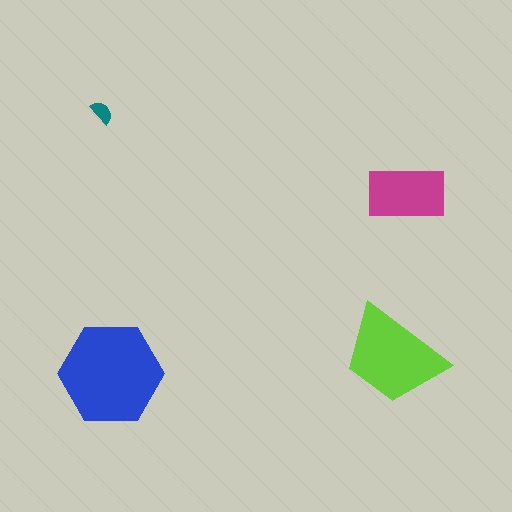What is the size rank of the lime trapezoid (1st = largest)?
2nd.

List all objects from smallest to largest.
The teal semicircle, the magenta rectangle, the lime trapezoid, the blue hexagon.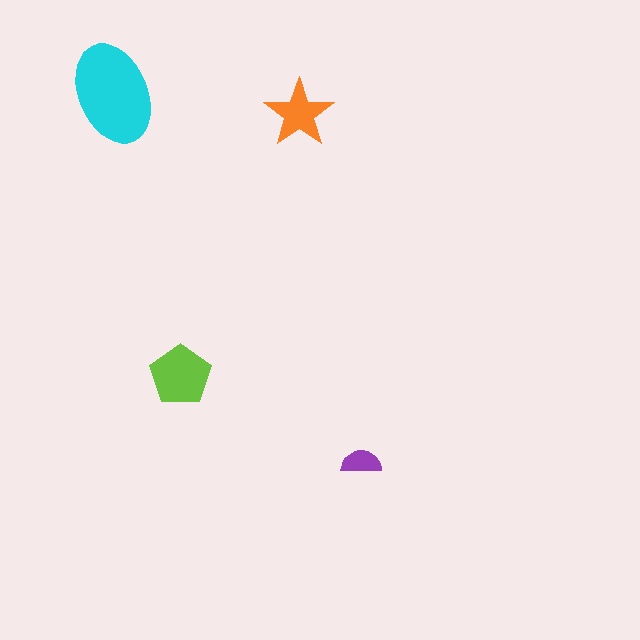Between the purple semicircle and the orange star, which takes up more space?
The orange star.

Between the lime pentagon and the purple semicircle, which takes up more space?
The lime pentagon.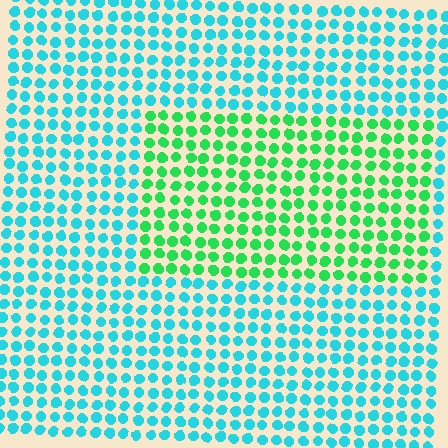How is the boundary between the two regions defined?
The boundary is defined purely by a slight shift in hue (about 49 degrees). Spacing, size, and orientation are identical on both sides.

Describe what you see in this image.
The image is filled with small cyan elements in a uniform arrangement. A rectangle-shaped region is visible where the elements are tinted to a slightly different hue, forming a subtle color boundary.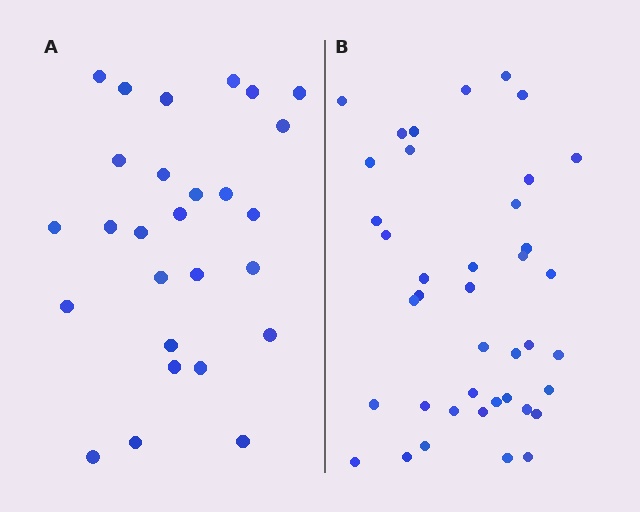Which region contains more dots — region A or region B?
Region B (the right region) has more dots.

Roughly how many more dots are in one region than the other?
Region B has approximately 15 more dots than region A.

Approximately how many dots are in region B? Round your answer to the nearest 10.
About 40 dots.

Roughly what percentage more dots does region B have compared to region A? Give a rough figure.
About 50% more.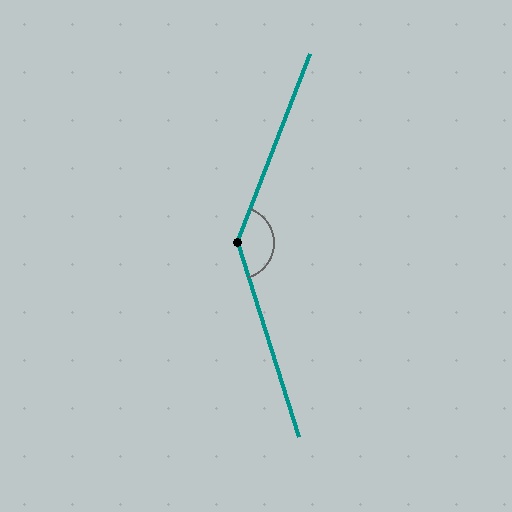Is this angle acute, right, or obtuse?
It is obtuse.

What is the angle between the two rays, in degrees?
Approximately 142 degrees.